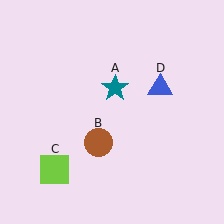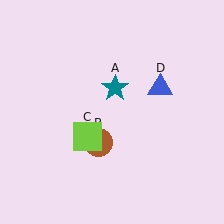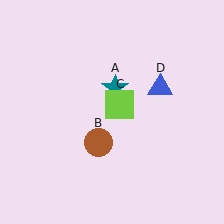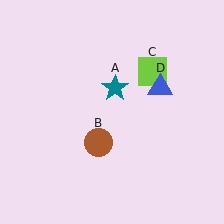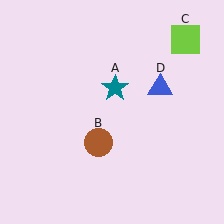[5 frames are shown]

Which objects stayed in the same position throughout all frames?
Teal star (object A) and brown circle (object B) and blue triangle (object D) remained stationary.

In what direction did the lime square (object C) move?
The lime square (object C) moved up and to the right.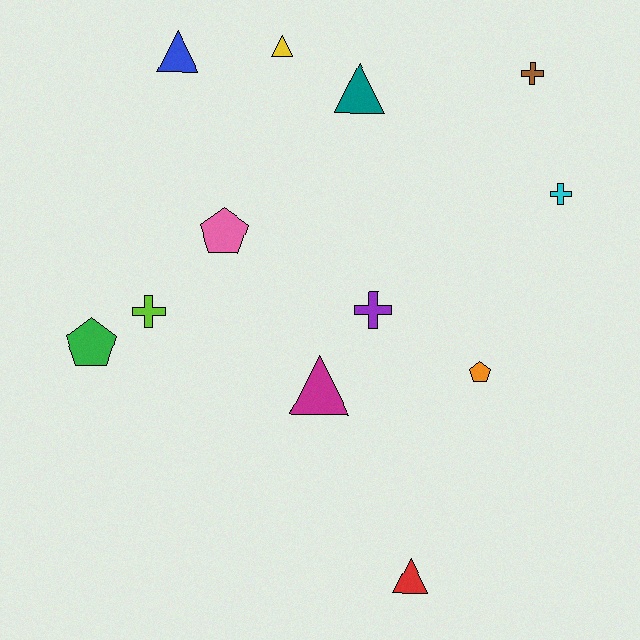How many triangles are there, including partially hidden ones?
There are 5 triangles.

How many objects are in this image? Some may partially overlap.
There are 12 objects.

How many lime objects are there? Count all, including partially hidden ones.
There is 1 lime object.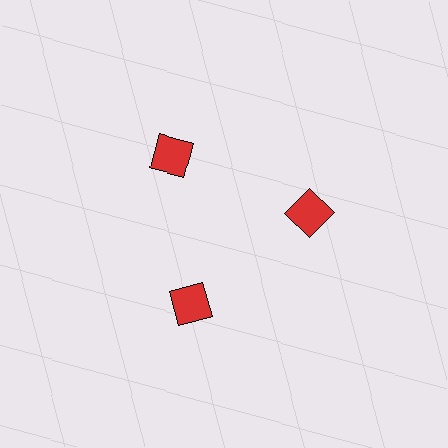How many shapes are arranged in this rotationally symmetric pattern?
There are 3 shapes, arranged in 3 groups of 1.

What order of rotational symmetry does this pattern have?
This pattern has 3-fold rotational symmetry.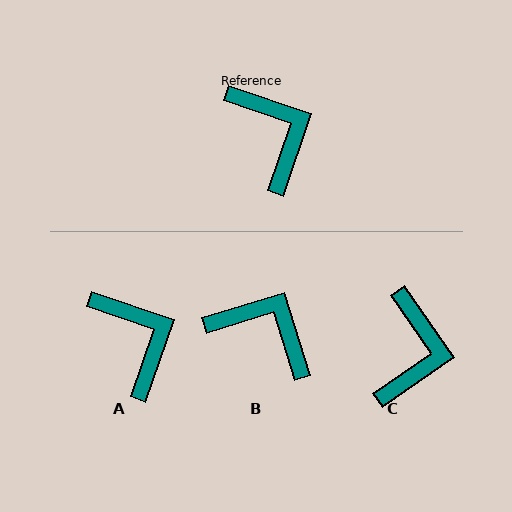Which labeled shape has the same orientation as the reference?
A.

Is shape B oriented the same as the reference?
No, it is off by about 36 degrees.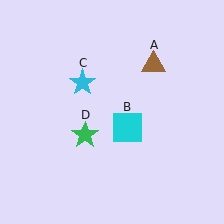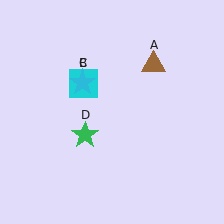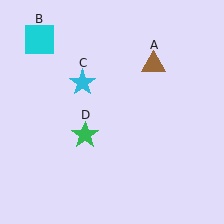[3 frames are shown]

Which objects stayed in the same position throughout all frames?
Brown triangle (object A) and cyan star (object C) and green star (object D) remained stationary.